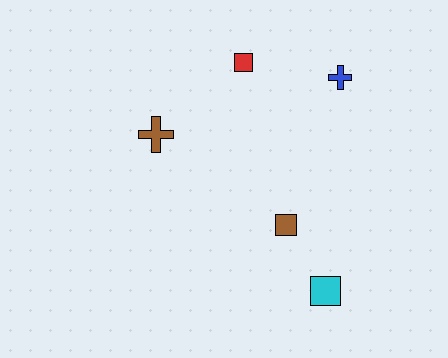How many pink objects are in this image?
There are no pink objects.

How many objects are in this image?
There are 5 objects.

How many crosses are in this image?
There are 2 crosses.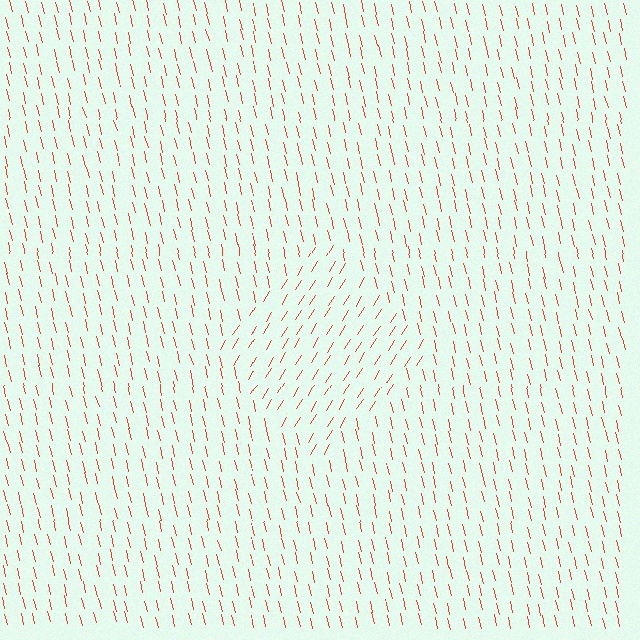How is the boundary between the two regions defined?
The boundary is defined purely by a change in line orientation (approximately 45 degrees difference). All lines are the same color and thickness.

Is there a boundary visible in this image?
Yes, there is a texture boundary formed by a change in line orientation.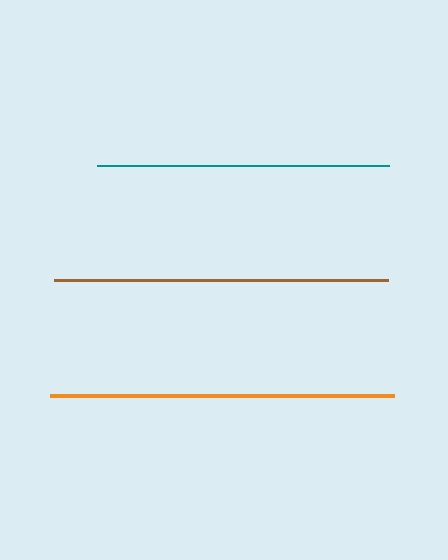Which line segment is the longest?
The orange line is the longest at approximately 344 pixels.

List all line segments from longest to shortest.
From longest to shortest: orange, brown, teal.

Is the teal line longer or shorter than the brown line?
The brown line is longer than the teal line.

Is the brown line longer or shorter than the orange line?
The orange line is longer than the brown line.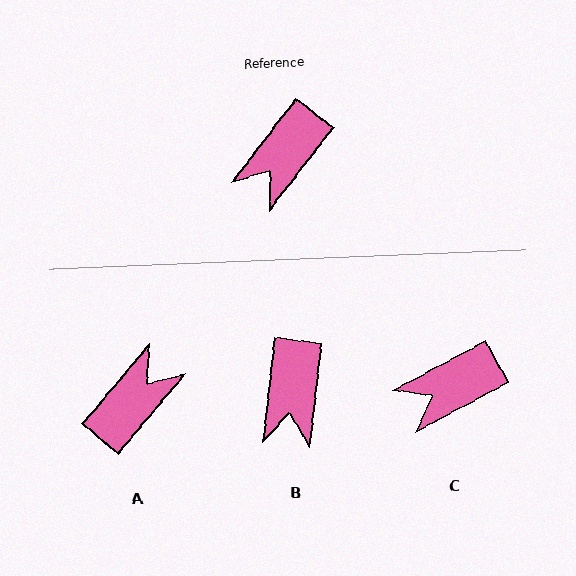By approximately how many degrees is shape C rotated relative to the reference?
Approximately 24 degrees clockwise.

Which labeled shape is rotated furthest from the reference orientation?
A, about 178 degrees away.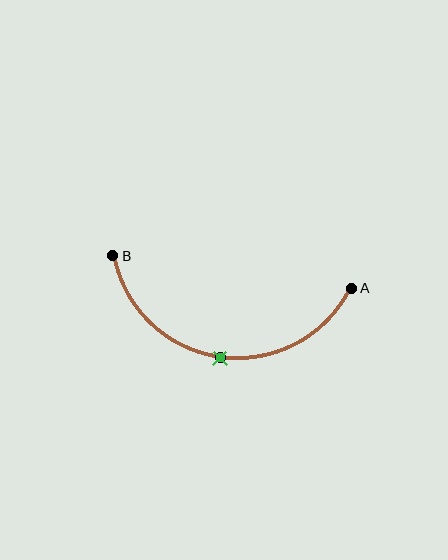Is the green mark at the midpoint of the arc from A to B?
Yes. The green mark lies on the arc at equal arc-length from both A and B — it is the arc midpoint.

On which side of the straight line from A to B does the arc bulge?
The arc bulges below the straight line connecting A and B.